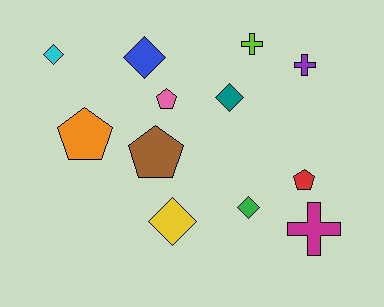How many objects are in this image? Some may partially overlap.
There are 12 objects.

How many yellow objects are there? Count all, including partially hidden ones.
There is 1 yellow object.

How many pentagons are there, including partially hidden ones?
There are 4 pentagons.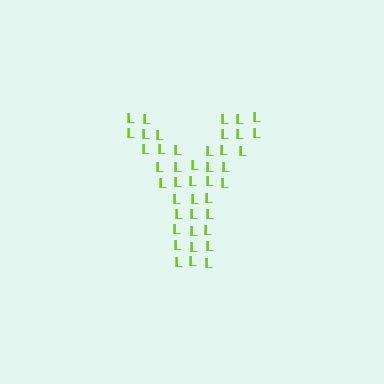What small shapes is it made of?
It is made of small letter L's.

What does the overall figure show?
The overall figure shows the letter Y.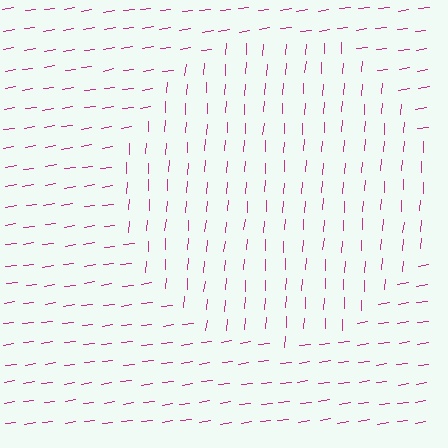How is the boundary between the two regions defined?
The boundary is defined purely by a change in line orientation (approximately 78 degrees difference). All lines are the same color and thickness.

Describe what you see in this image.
The image is filled with small magenta line segments. A circle region in the image has lines oriented differently from the surrounding lines, creating a visible texture boundary.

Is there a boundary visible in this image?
Yes, there is a texture boundary formed by a change in line orientation.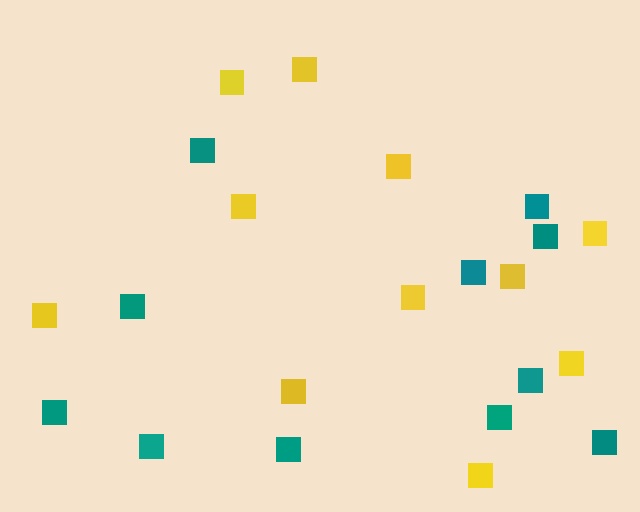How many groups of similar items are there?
There are 2 groups: one group of teal squares (11) and one group of yellow squares (11).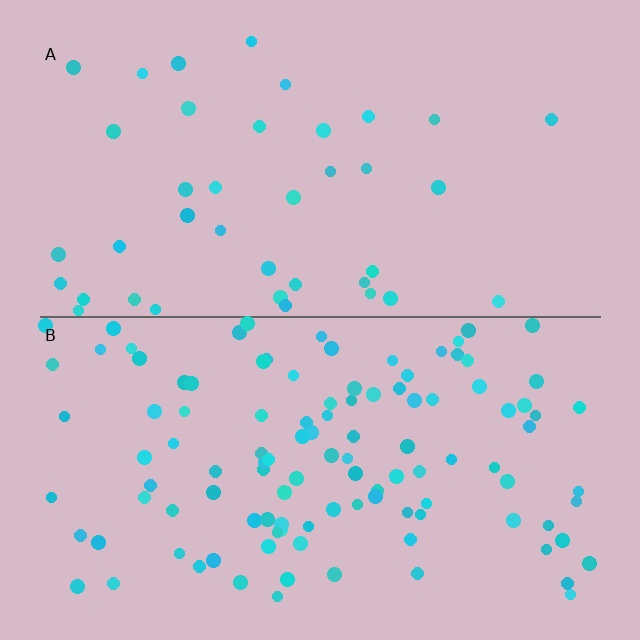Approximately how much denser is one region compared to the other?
Approximately 2.9× — region B over region A.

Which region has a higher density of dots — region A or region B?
B (the bottom).